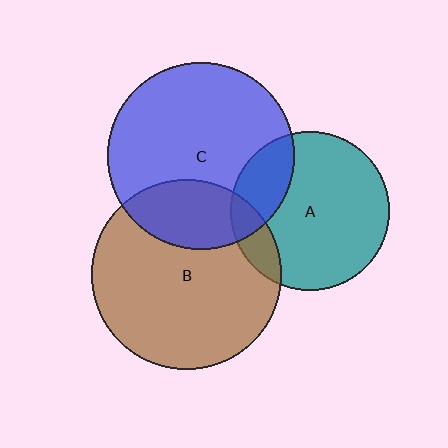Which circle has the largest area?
Circle B (brown).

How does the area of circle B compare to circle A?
Approximately 1.4 times.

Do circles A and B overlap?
Yes.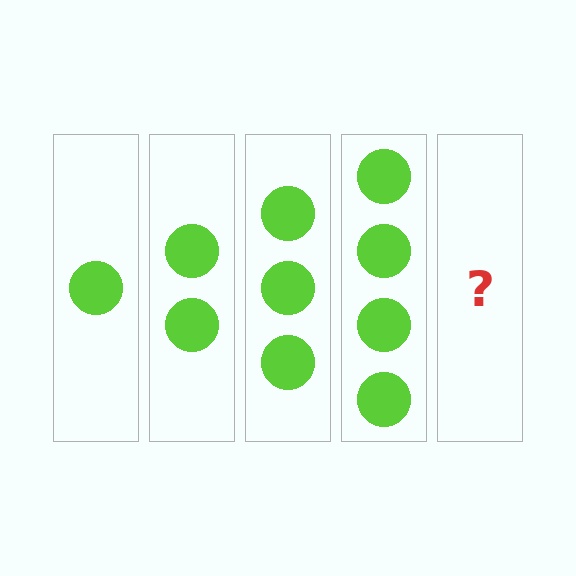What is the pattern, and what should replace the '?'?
The pattern is that each step adds one more circle. The '?' should be 5 circles.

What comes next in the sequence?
The next element should be 5 circles.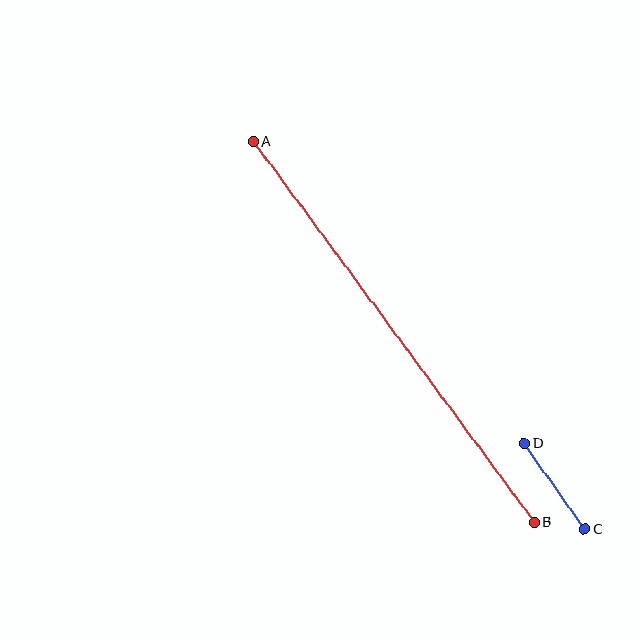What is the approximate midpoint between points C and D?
The midpoint is at approximately (555, 486) pixels.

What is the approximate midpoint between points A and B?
The midpoint is at approximately (394, 332) pixels.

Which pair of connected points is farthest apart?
Points A and B are farthest apart.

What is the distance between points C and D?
The distance is approximately 105 pixels.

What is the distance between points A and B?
The distance is approximately 473 pixels.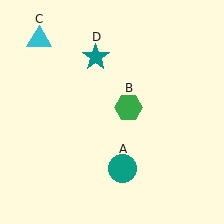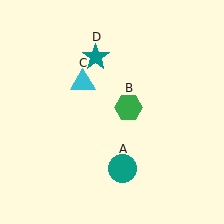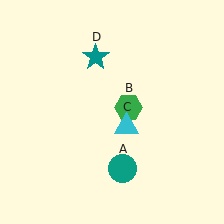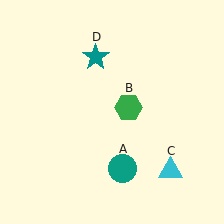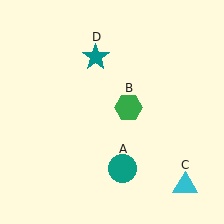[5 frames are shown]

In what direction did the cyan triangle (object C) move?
The cyan triangle (object C) moved down and to the right.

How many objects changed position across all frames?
1 object changed position: cyan triangle (object C).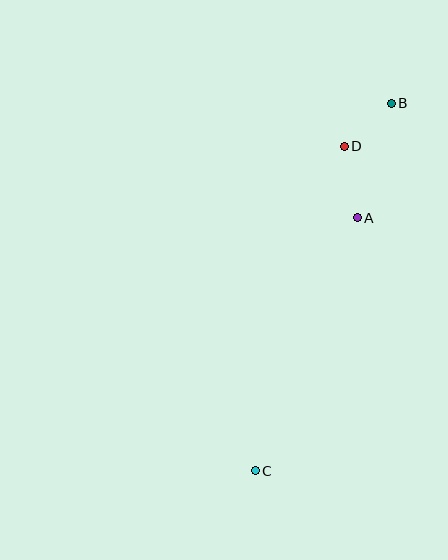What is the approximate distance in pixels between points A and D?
The distance between A and D is approximately 72 pixels.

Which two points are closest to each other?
Points B and D are closest to each other.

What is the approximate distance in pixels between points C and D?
The distance between C and D is approximately 336 pixels.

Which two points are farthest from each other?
Points B and C are farthest from each other.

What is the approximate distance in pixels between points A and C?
The distance between A and C is approximately 273 pixels.